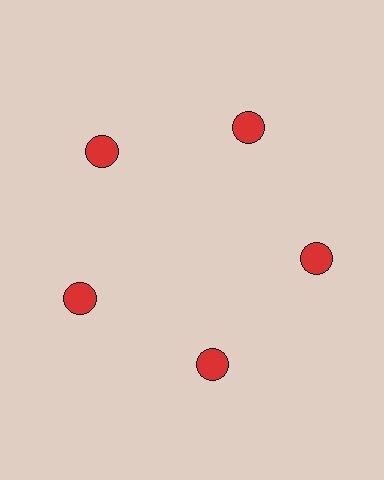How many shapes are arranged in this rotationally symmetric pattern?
There are 5 shapes, arranged in 5 groups of 1.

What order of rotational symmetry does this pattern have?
This pattern has 5-fold rotational symmetry.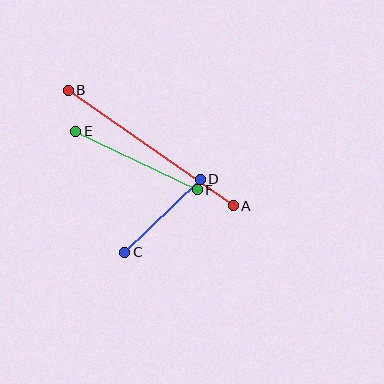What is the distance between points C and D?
The distance is approximately 105 pixels.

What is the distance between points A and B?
The distance is approximately 201 pixels.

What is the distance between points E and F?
The distance is approximately 135 pixels.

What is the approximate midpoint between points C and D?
The midpoint is at approximately (163, 216) pixels.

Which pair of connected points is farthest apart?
Points A and B are farthest apart.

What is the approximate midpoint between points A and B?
The midpoint is at approximately (151, 148) pixels.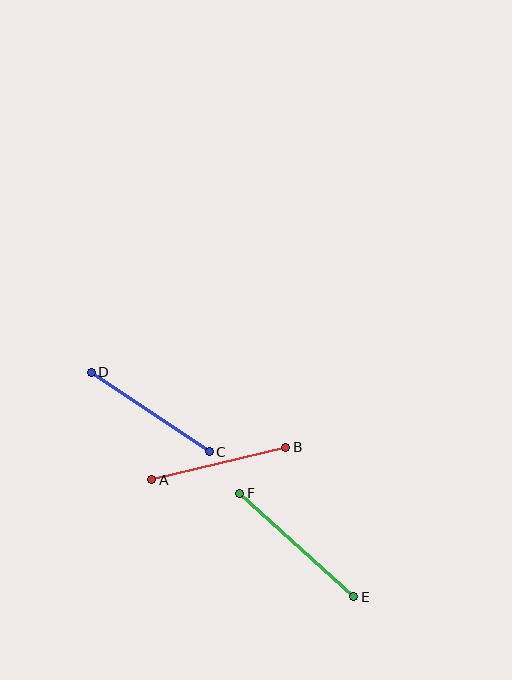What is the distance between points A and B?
The distance is approximately 138 pixels.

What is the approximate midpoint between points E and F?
The midpoint is at approximately (297, 545) pixels.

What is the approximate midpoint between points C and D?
The midpoint is at approximately (150, 412) pixels.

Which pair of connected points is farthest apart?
Points E and F are farthest apart.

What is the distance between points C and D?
The distance is approximately 142 pixels.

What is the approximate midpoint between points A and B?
The midpoint is at approximately (219, 464) pixels.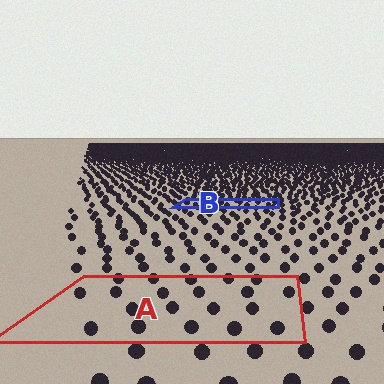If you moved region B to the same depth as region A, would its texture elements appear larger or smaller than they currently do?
They would appear larger. At a closer depth, the same texture elements are projected at a bigger on-screen size.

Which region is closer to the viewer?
Region A is closer. The texture elements there are larger and more spread out.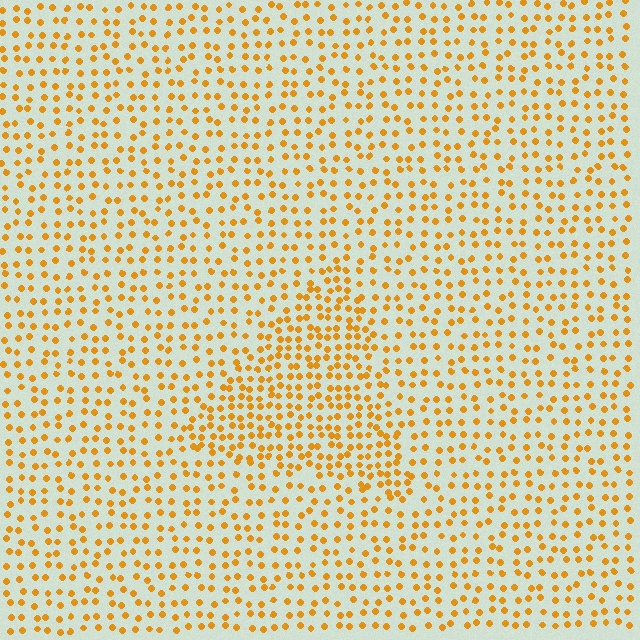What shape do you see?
I see a triangle.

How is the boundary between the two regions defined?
The boundary is defined by a change in element density (approximately 1.7x ratio). All elements are the same color, size, and shape.